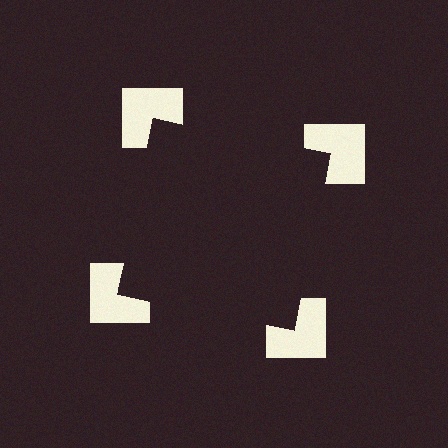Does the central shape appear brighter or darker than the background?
It typically appears slightly darker than the background, even though no actual brightness change is drawn.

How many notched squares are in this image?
There are 4 — one at each vertex of the illusory square.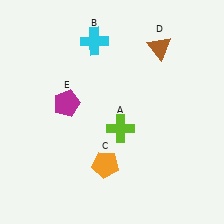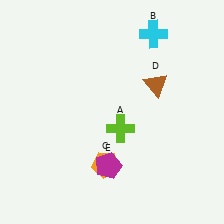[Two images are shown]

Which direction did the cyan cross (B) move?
The cyan cross (B) moved right.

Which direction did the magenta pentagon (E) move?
The magenta pentagon (E) moved down.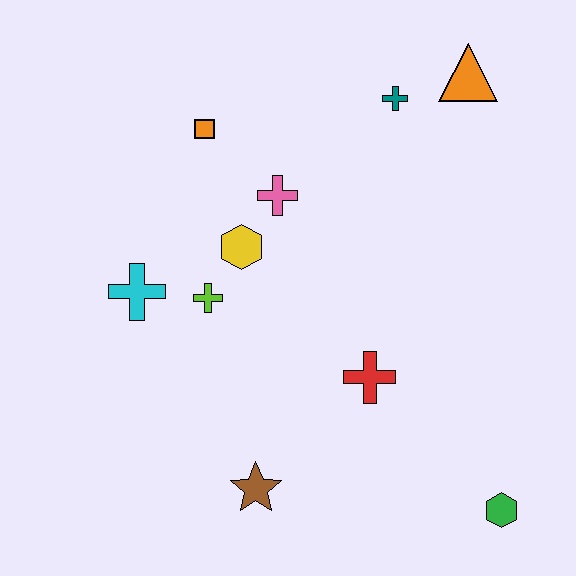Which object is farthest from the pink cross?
The green hexagon is farthest from the pink cross.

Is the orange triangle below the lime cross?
No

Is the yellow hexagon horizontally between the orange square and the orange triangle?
Yes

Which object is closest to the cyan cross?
The lime cross is closest to the cyan cross.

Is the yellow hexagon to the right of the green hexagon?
No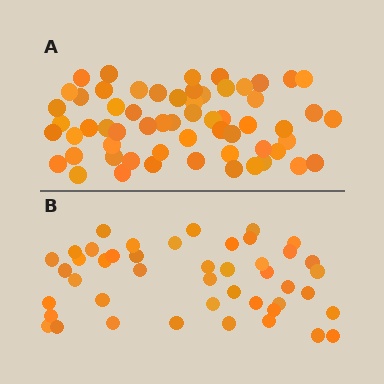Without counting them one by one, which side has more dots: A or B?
Region A (the top region) has more dots.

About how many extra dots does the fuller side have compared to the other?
Region A has approximately 15 more dots than region B.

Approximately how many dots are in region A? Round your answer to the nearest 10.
About 60 dots.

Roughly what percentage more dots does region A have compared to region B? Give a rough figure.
About 35% more.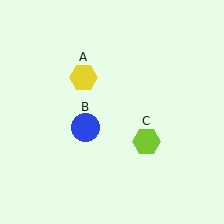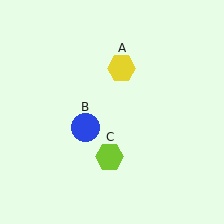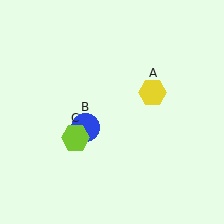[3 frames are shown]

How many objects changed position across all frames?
2 objects changed position: yellow hexagon (object A), lime hexagon (object C).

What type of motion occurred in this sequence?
The yellow hexagon (object A), lime hexagon (object C) rotated clockwise around the center of the scene.